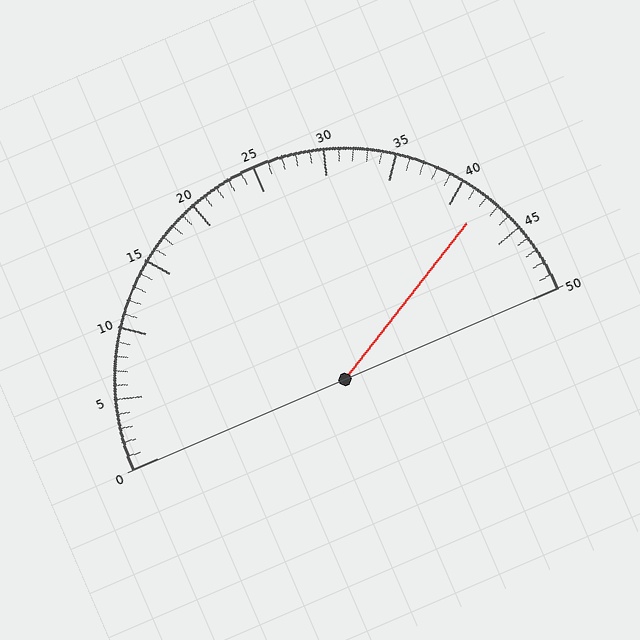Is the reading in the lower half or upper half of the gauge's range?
The reading is in the upper half of the range (0 to 50).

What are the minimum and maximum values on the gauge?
The gauge ranges from 0 to 50.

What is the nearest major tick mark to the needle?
The nearest major tick mark is 40.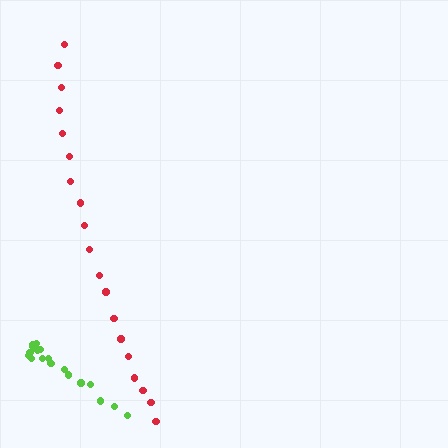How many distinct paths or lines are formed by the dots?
There are 2 distinct paths.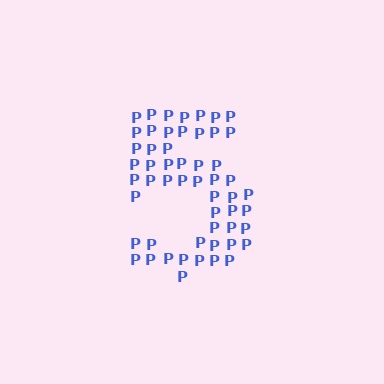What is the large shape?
The large shape is the digit 5.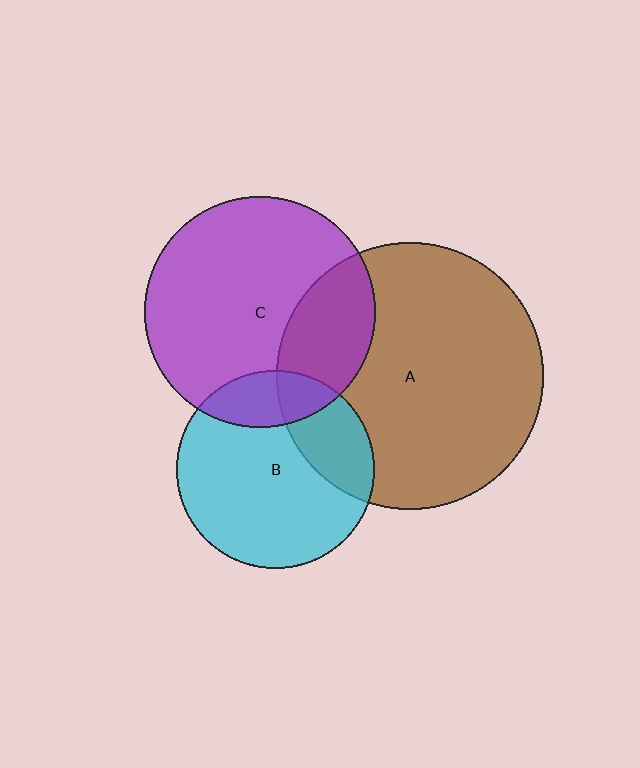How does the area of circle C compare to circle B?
Approximately 1.4 times.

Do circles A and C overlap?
Yes.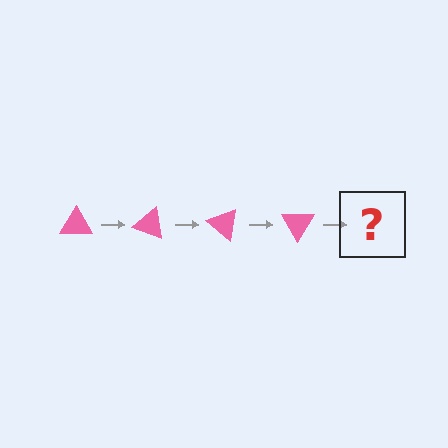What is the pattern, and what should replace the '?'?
The pattern is that the triangle rotates 20 degrees each step. The '?' should be a pink triangle rotated 80 degrees.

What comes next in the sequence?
The next element should be a pink triangle rotated 80 degrees.